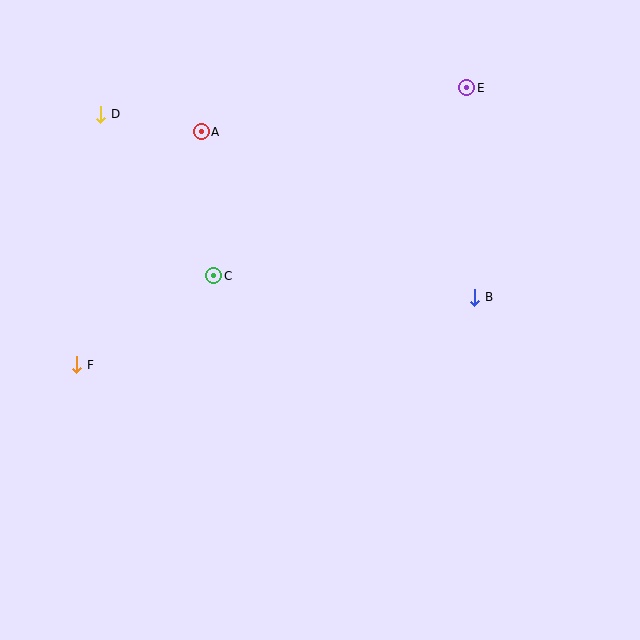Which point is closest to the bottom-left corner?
Point F is closest to the bottom-left corner.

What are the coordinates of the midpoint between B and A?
The midpoint between B and A is at (338, 215).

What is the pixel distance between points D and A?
The distance between D and A is 102 pixels.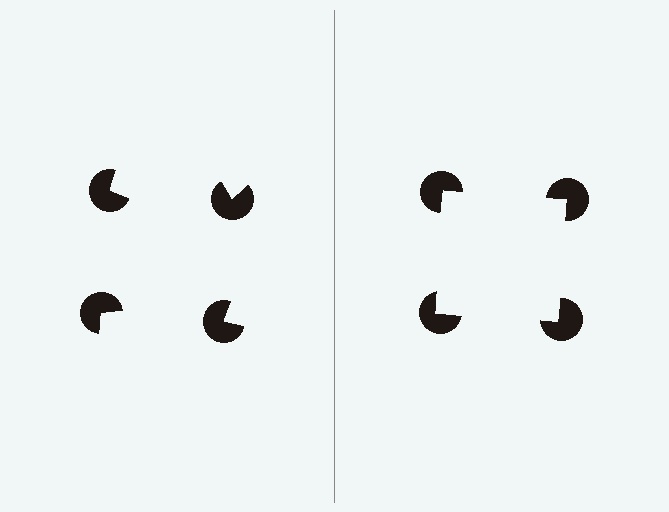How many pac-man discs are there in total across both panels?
8 — 4 on each side.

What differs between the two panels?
The pac-man discs are positioned identically on both sides; only the wedge orientations differ. On the right they align to a square; on the left they are misaligned.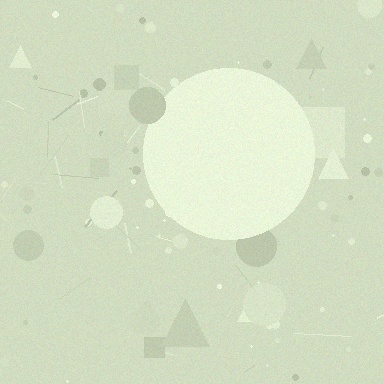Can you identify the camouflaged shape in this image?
The camouflaged shape is a circle.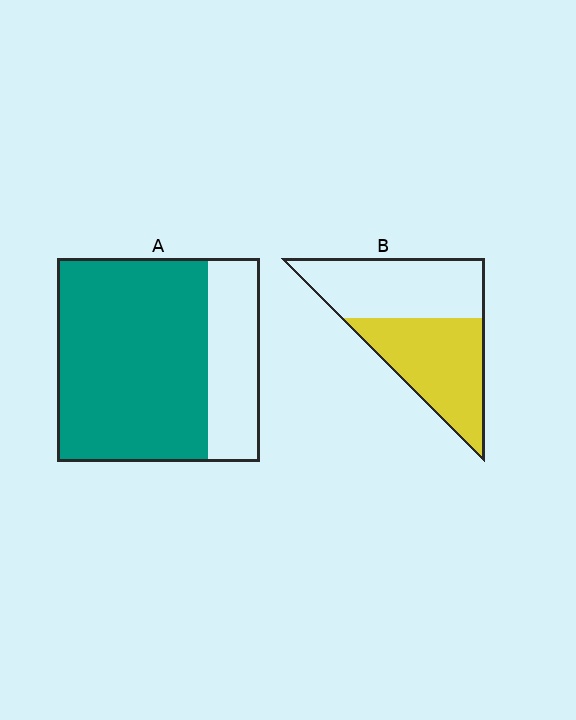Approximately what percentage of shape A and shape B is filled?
A is approximately 75% and B is approximately 50%.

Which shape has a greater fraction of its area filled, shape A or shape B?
Shape A.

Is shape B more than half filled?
Roughly half.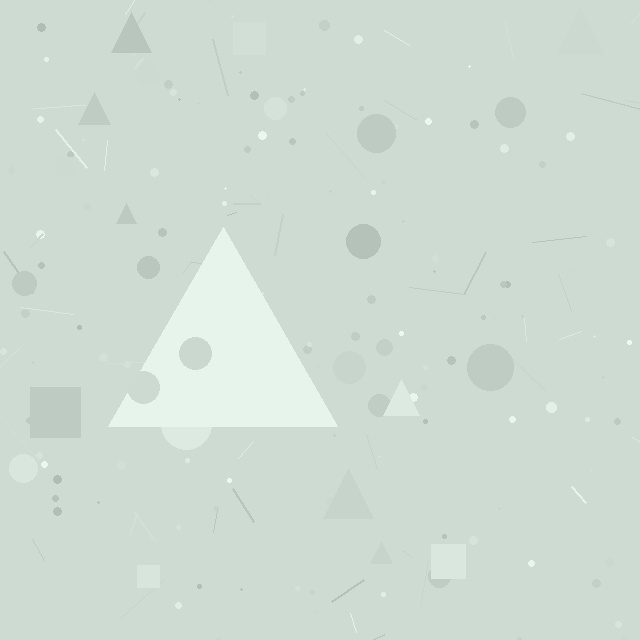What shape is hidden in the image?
A triangle is hidden in the image.